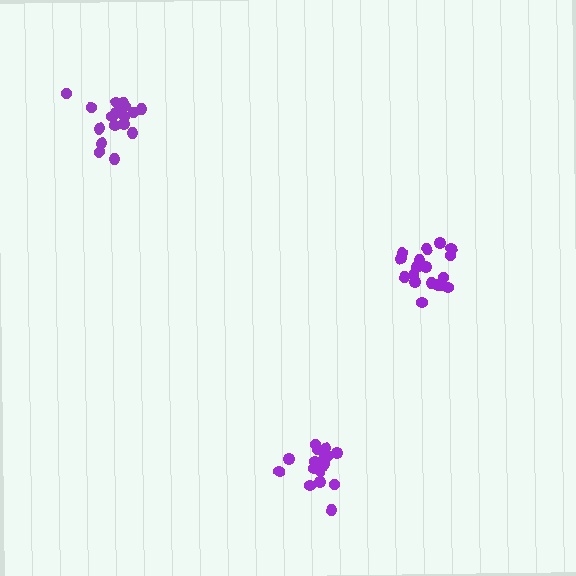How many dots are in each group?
Group 1: 17 dots, Group 2: 18 dots, Group 3: 17 dots (52 total).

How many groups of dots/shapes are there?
There are 3 groups.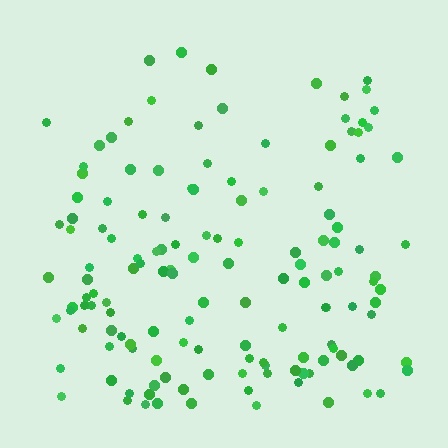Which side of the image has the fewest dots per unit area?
The top.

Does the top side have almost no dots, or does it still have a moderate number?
Still a moderate number, just noticeably fewer than the bottom.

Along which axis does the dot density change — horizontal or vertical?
Vertical.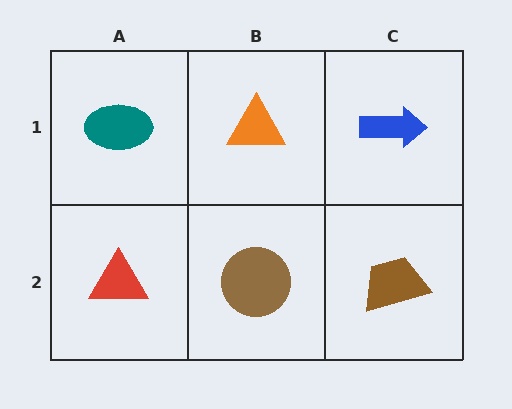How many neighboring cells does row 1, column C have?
2.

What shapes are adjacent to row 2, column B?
An orange triangle (row 1, column B), a red triangle (row 2, column A), a brown trapezoid (row 2, column C).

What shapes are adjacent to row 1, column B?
A brown circle (row 2, column B), a teal ellipse (row 1, column A), a blue arrow (row 1, column C).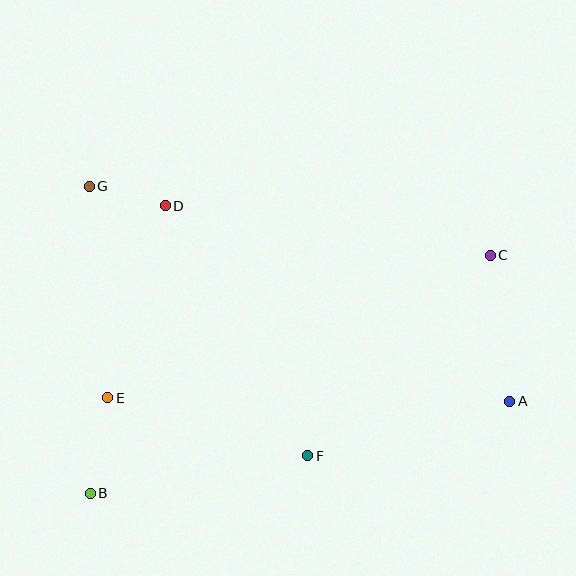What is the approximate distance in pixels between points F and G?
The distance between F and G is approximately 347 pixels.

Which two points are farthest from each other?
Points A and G are farthest from each other.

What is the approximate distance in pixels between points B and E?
The distance between B and E is approximately 97 pixels.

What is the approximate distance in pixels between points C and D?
The distance between C and D is approximately 329 pixels.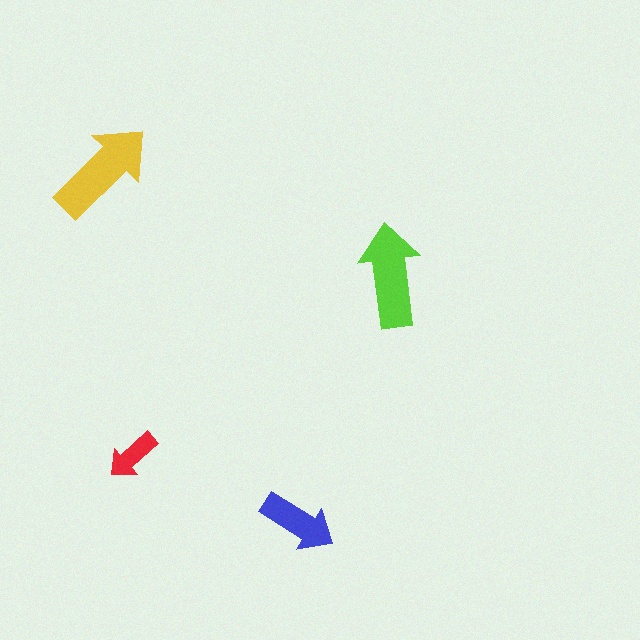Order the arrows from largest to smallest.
the yellow one, the lime one, the blue one, the red one.